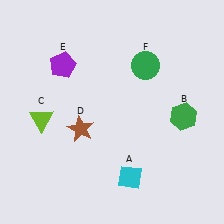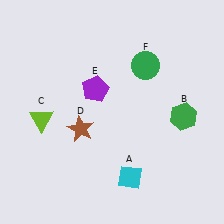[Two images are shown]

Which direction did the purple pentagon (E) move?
The purple pentagon (E) moved right.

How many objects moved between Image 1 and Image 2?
1 object moved between the two images.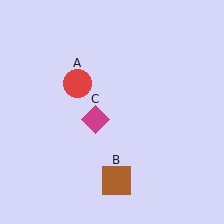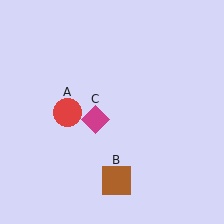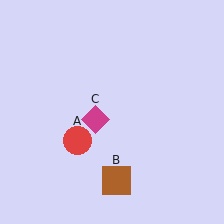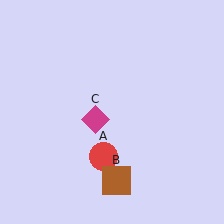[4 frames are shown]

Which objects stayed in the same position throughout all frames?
Brown square (object B) and magenta diamond (object C) remained stationary.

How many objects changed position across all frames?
1 object changed position: red circle (object A).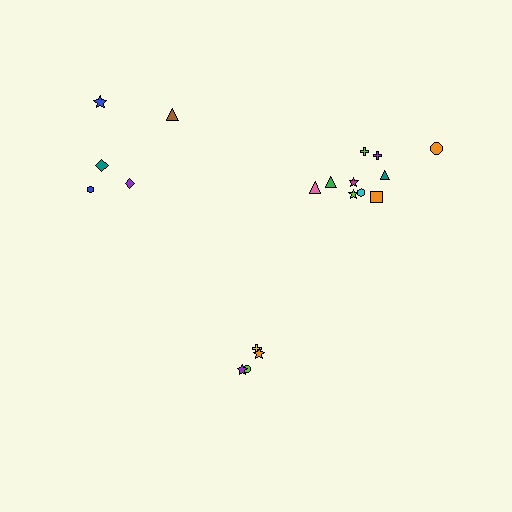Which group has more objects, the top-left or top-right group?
The top-right group.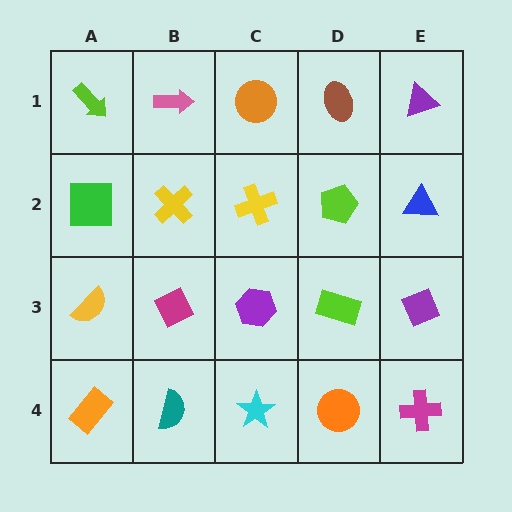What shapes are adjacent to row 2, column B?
A pink arrow (row 1, column B), a magenta diamond (row 3, column B), a green square (row 2, column A), a yellow cross (row 2, column C).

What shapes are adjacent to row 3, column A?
A green square (row 2, column A), an orange rectangle (row 4, column A), a magenta diamond (row 3, column B).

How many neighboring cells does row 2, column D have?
4.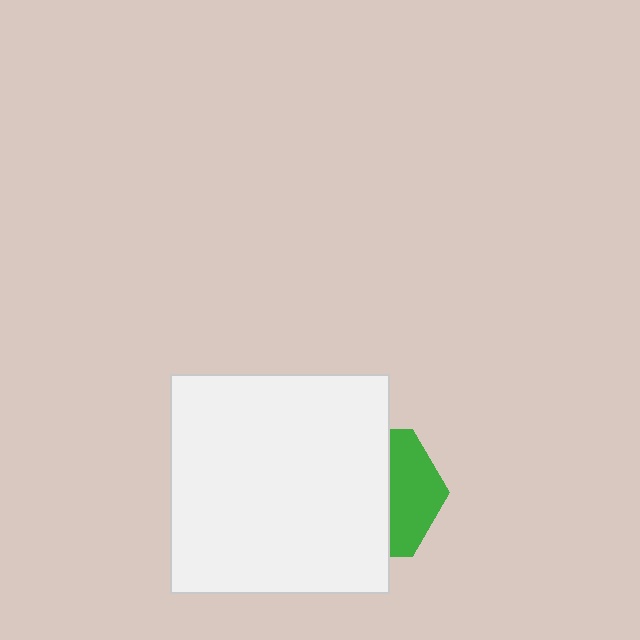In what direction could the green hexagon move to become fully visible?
The green hexagon could move right. That would shift it out from behind the white square entirely.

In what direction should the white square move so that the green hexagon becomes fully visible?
The white square should move left. That is the shortest direction to clear the overlap and leave the green hexagon fully visible.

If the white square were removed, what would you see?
You would see the complete green hexagon.